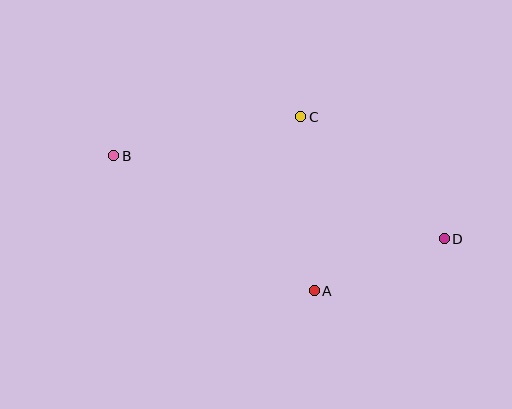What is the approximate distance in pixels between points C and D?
The distance between C and D is approximately 188 pixels.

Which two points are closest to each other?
Points A and D are closest to each other.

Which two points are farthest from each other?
Points B and D are farthest from each other.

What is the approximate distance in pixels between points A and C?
The distance between A and C is approximately 174 pixels.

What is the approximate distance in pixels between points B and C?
The distance between B and C is approximately 191 pixels.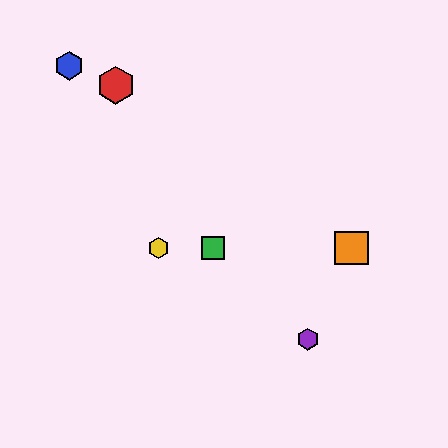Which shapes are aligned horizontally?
The green square, the yellow hexagon, the orange square are aligned horizontally.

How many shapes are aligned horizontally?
3 shapes (the green square, the yellow hexagon, the orange square) are aligned horizontally.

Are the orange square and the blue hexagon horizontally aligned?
No, the orange square is at y≈248 and the blue hexagon is at y≈66.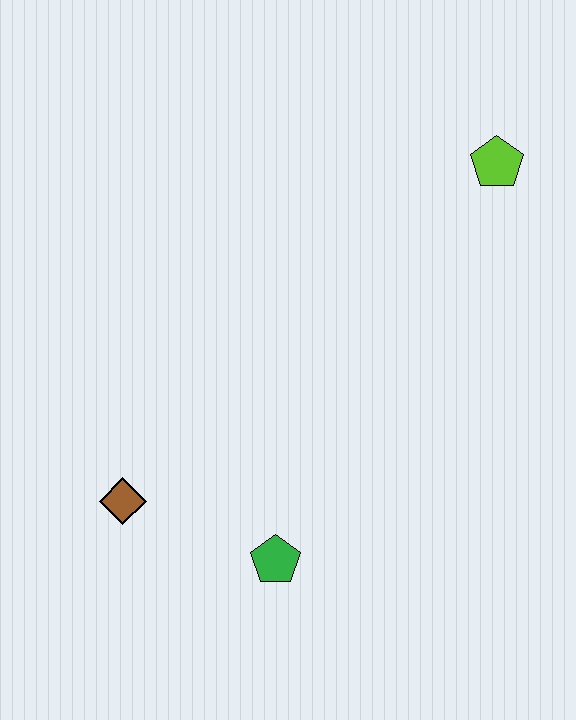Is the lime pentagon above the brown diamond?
Yes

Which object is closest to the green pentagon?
The brown diamond is closest to the green pentagon.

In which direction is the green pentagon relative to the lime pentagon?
The green pentagon is below the lime pentagon.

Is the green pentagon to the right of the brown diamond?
Yes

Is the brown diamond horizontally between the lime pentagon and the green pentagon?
No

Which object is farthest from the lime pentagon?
The brown diamond is farthest from the lime pentagon.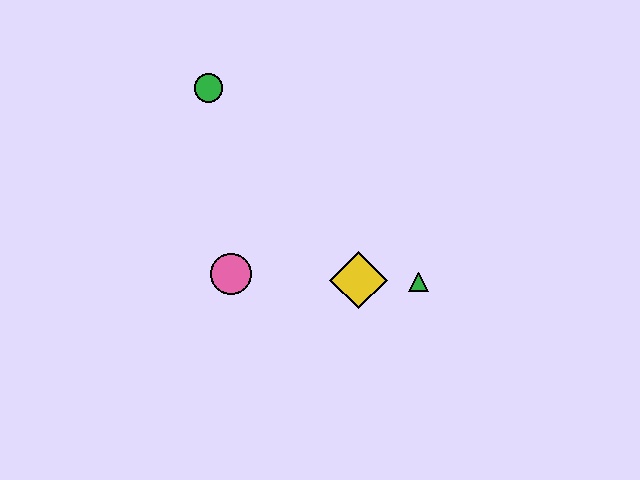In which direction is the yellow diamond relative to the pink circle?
The yellow diamond is to the right of the pink circle.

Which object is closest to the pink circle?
The yellow diamond is closest to the pink circle.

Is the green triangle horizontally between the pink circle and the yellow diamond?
No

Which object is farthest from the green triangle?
The green circle is farthest from the green triangle.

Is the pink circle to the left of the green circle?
No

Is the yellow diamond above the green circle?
No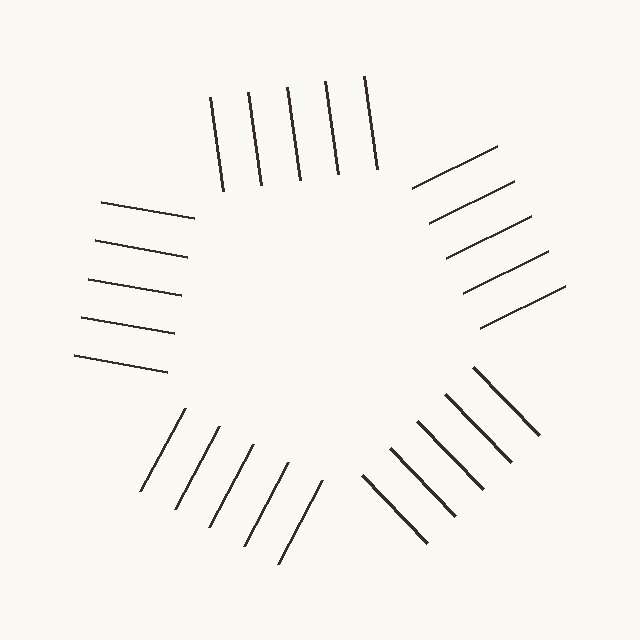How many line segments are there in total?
25 — 5 along each of the 5 edges.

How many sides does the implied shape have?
5 sides — the line-ends trace a pentagon.